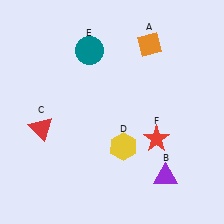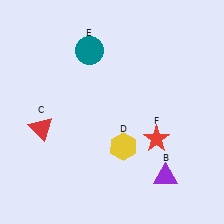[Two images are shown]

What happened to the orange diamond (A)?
The orange diamond (A) was removed in Image 2. It was in the top-right area of Image 1.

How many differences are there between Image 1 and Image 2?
There is 1 difference between the two images.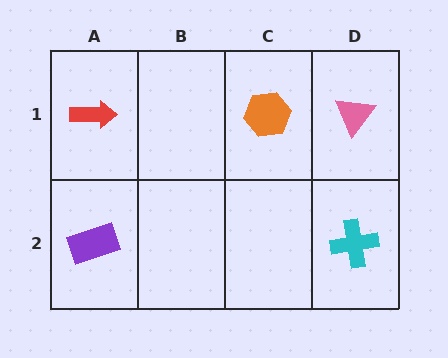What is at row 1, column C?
An orange hexagon.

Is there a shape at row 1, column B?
No, that cell is empty.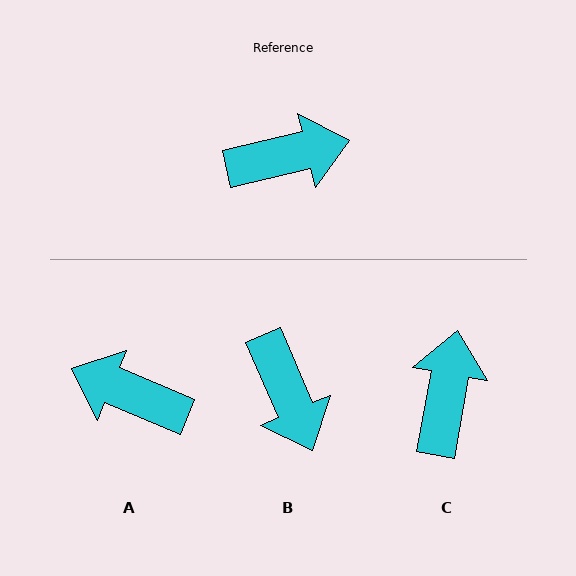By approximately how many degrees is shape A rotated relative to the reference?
Approximately 144 degrees counter-clockwise.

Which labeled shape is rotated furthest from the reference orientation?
A, about 144 degrees away.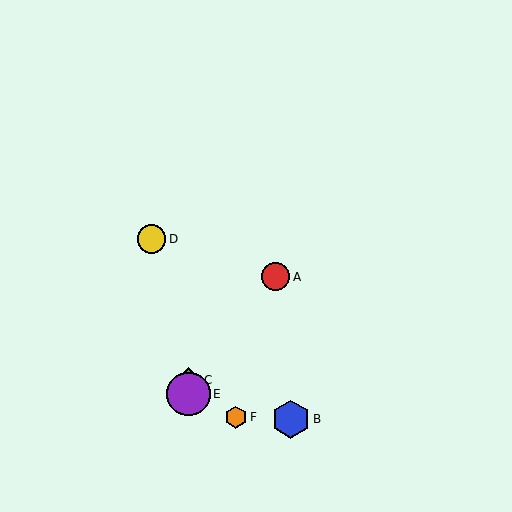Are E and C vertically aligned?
Yes, both are at x≈188.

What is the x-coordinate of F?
Object F is at x≈236.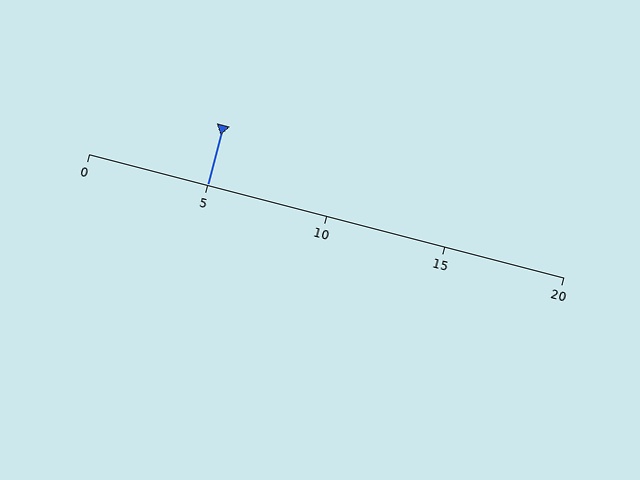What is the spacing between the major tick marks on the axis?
The major ticks are spaced 5 apart.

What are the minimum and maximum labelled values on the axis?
The axis runs from 0 to 20.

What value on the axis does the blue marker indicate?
The marker indicates approximately 5.